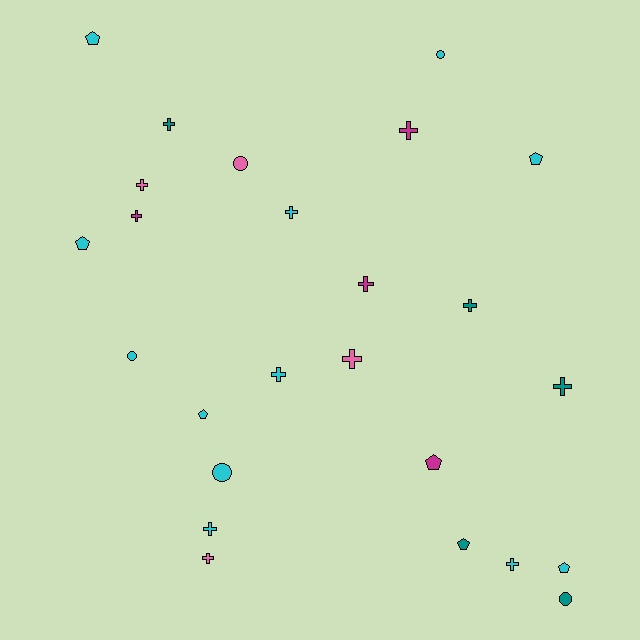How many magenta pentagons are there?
There is 1 magenta pentagon.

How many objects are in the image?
There are 25 objects.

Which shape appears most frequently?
Cross, with 13 objects.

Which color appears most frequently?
Cyan, with 12 objects.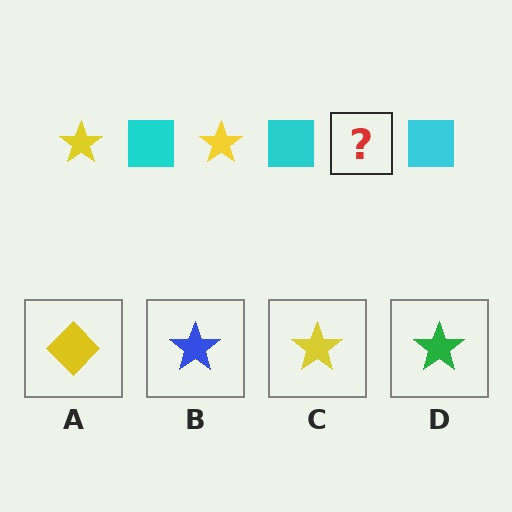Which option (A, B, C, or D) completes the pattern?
C.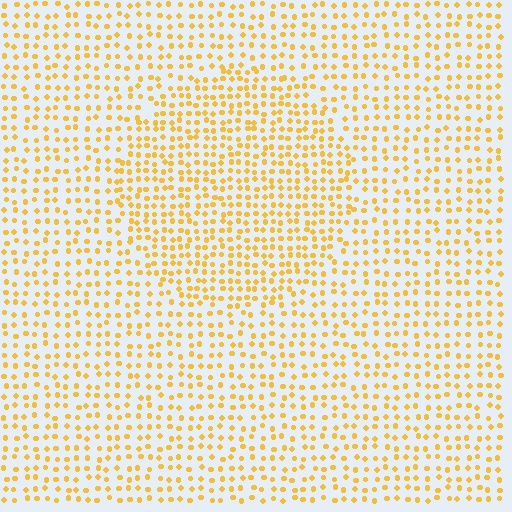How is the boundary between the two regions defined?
The boundary is defined by a change in element density (approximately 1.5x ratio). All elements are the same color, size, and shape.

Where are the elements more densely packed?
The elements are more densely packed inside the circle boundary.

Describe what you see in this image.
The image contains small yellow elements arranged at two different densities. A circle-shaped region is visible where the elements are more densely packed than the surrounding area.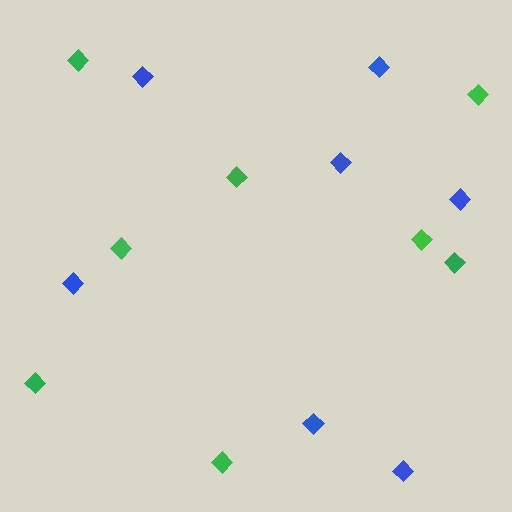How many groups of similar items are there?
There are 2 groups: one group of green diamonds (8) and one group of blue diamonds (7).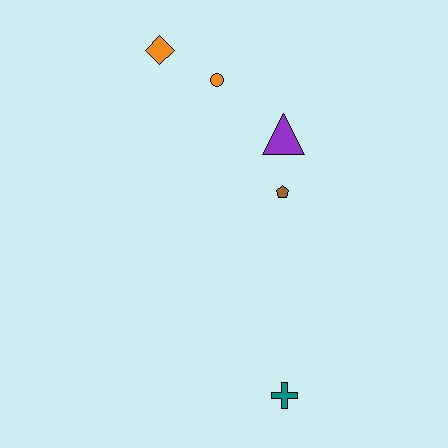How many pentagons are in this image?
There is 1 pentagon.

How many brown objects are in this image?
There is 1 brown object.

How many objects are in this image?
There are 5 objects.